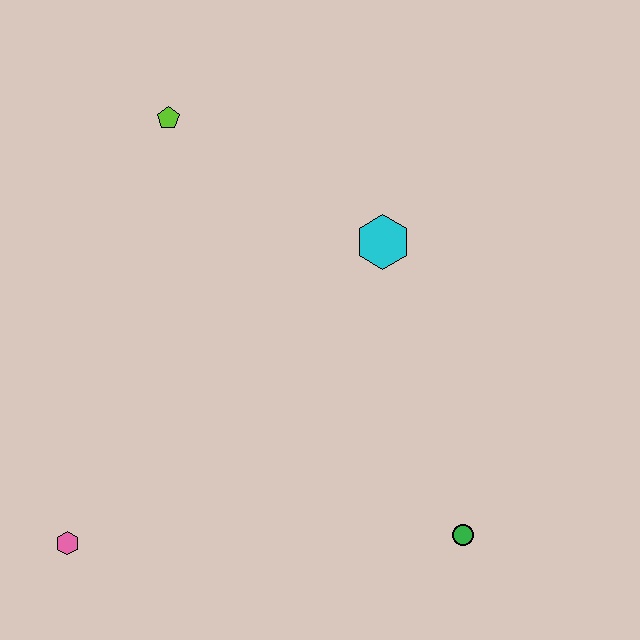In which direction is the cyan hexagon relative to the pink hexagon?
The cyan hexagon is to the right of the pink hexagon.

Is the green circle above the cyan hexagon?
No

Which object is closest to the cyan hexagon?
The lime pentagon is closest to the cyan hexagon.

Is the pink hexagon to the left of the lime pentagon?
Yes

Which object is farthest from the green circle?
The lime pentagon is farthest from the green circle.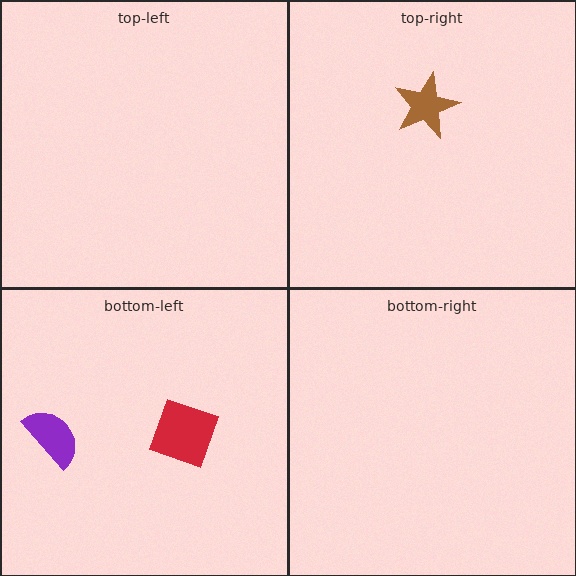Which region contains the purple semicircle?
The bottom-left region.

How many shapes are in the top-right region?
1.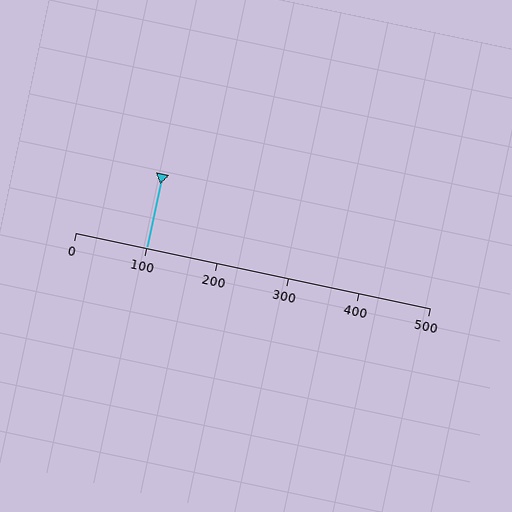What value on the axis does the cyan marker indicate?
The marker indicates approximately 100.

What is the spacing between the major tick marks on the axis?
The major ticks are spaced 100 apart.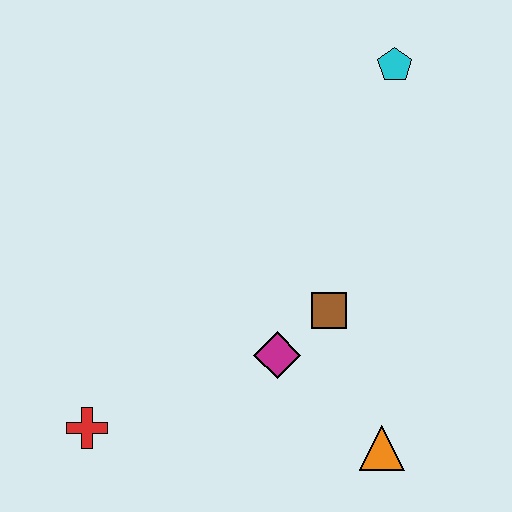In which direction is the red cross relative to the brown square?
The red cross is to the left of the brown square.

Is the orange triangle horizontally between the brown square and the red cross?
No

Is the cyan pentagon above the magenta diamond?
Yes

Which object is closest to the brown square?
The magenta diamond is closest to the brown square.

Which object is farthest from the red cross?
The cyan pentagon is farthest from the red cross.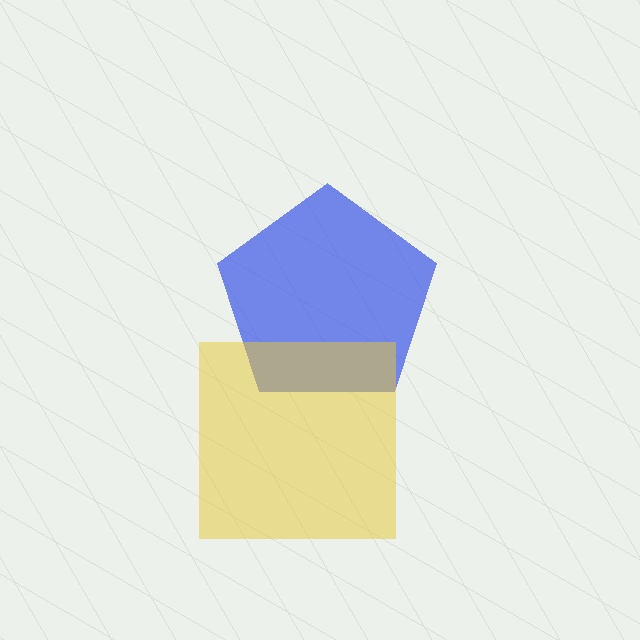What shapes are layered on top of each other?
The layered shapes are: a blue pentagon, a yellow square.